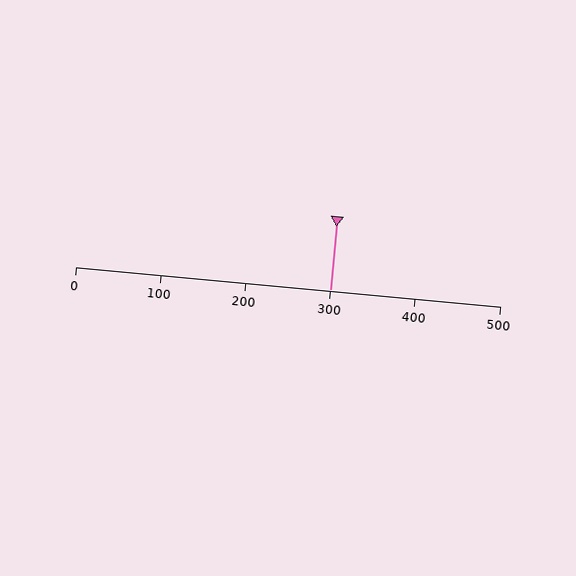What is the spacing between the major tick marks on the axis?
The major ticks are spaced 100 apart.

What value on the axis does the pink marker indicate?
The marker indicates approximately 300.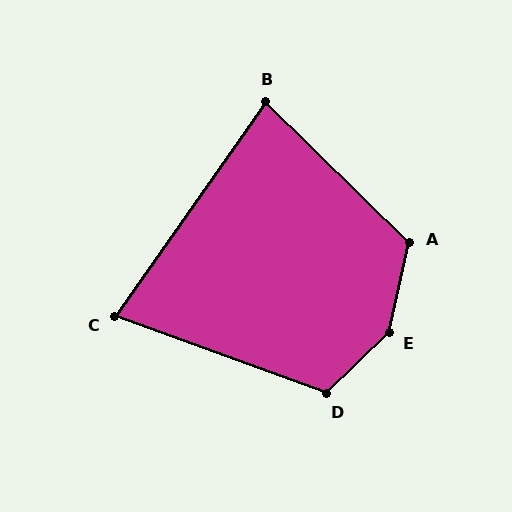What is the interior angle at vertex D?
Approximately 117 degrees (obtuse).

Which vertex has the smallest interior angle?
C, at approximately 75 degrees.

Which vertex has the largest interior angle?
E, at approximately 146 degrees.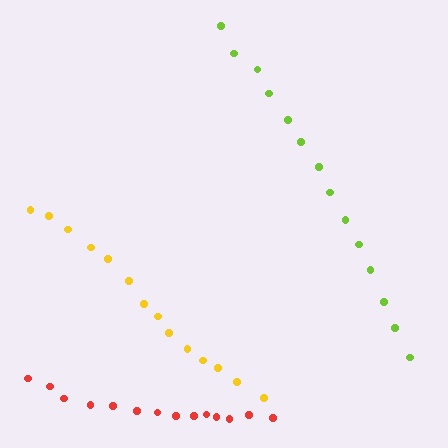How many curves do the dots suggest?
There are 3 distinct paths.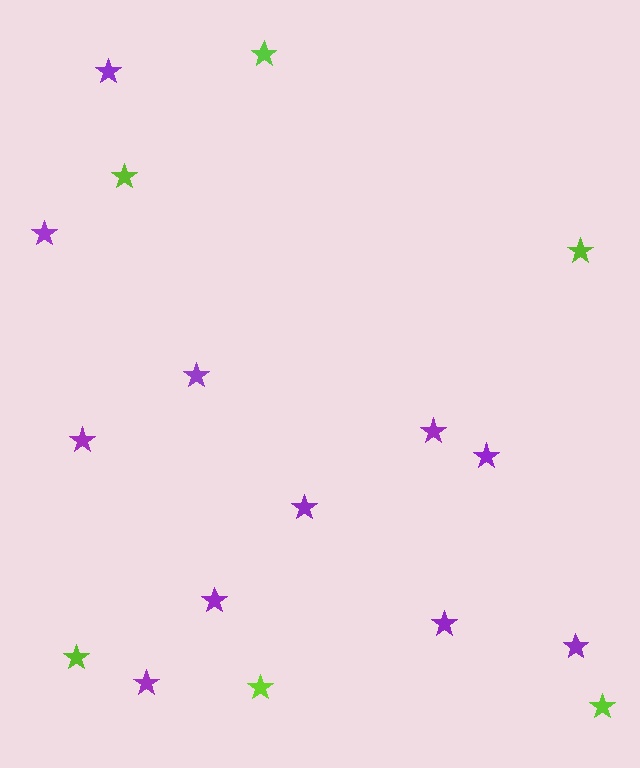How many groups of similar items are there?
There are 2 groups: one group of purple stars (11) and one group of lime stars (6).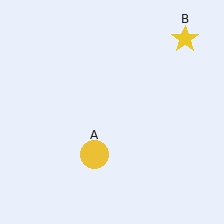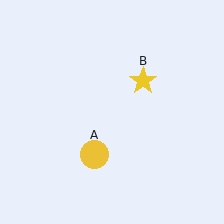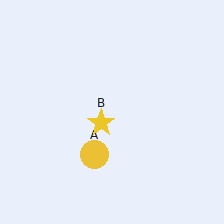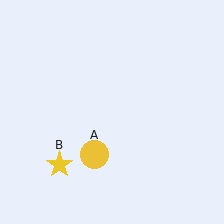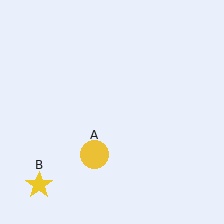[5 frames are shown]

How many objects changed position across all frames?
1 object changed position: yellow star (object B).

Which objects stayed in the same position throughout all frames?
Yellow circle (object A) remained stationary.